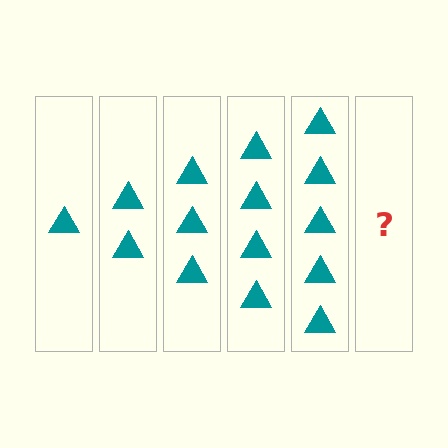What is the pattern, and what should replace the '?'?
The pattern is that each step adds one more triangle. The '?' should be 6 triangles.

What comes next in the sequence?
The next element should be 6 triangles.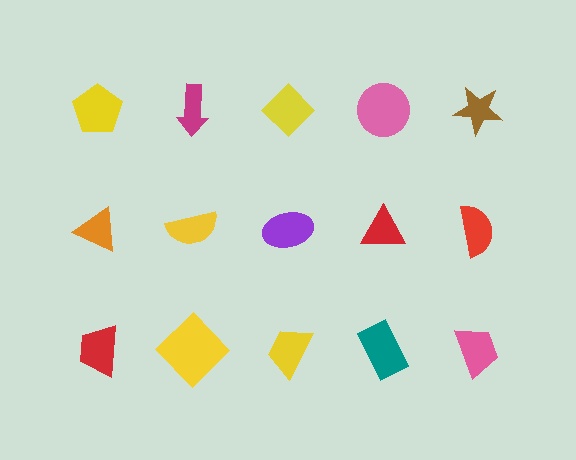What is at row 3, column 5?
A pink trapezoid.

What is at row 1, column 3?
A yellow diamond.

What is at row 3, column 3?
A yellow trapezoid.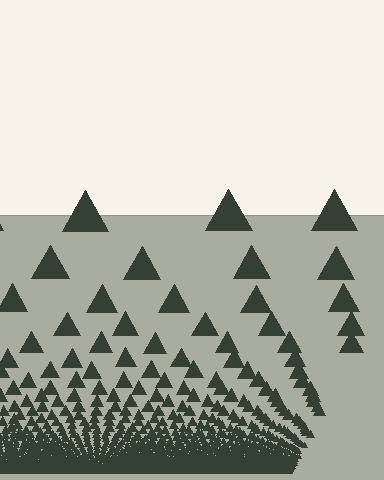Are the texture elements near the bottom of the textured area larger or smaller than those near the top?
Smaller. The gradient is inverted — elements near the bottom are smaller and denser.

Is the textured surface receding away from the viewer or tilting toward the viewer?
The surface appears to tilt toward the viewer. Texture elements get larger and sparser toward the top.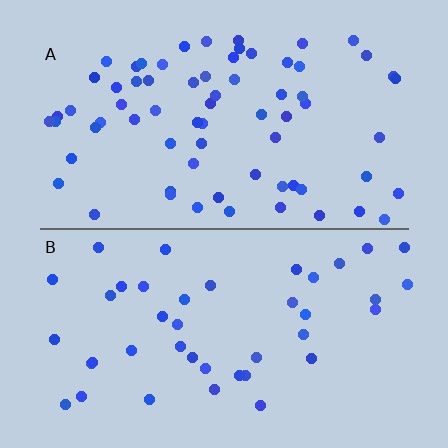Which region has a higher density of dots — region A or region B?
A (the top).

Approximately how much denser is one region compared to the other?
Approximately 1.7× — region A over region B.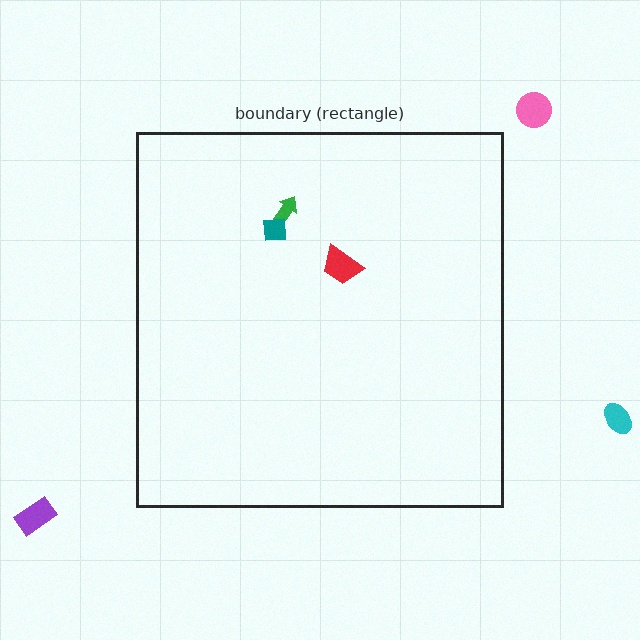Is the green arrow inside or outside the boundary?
Inside.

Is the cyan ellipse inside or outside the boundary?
Outside.